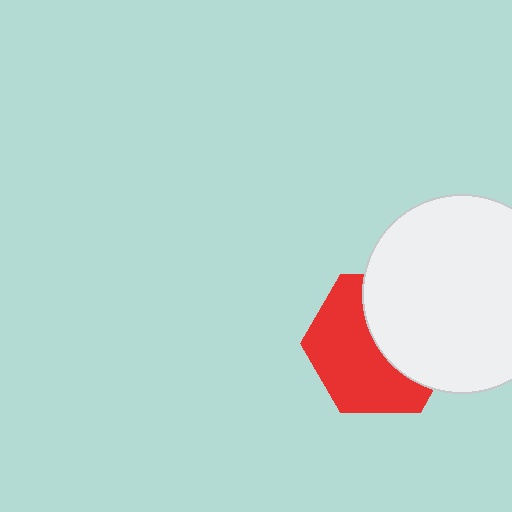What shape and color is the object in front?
The object in front is a white circle.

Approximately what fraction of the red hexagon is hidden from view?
Roughly 45% of the red hexagon is hidden behind the white circle.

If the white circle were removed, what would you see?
You would see the complete red hexagon.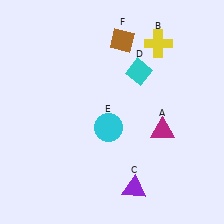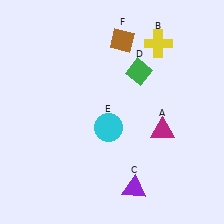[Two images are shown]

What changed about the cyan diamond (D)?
In Image 1, D is cyan. In Image 2, it changed to green.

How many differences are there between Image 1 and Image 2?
There is 1 difference between the two images.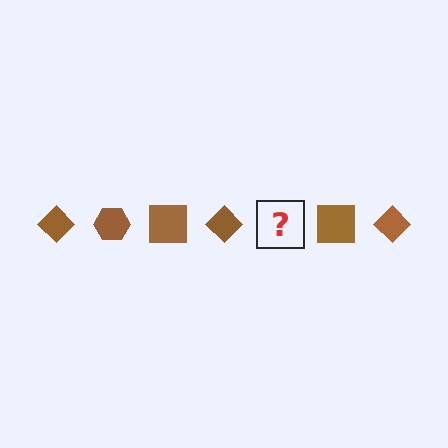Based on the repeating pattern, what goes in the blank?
The blank should be a brown hexagon.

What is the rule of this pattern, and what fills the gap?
The rule is that the pattern cycles through diamond, hexagon, square shapes in brown. The gap should be filled with a brown hexagon.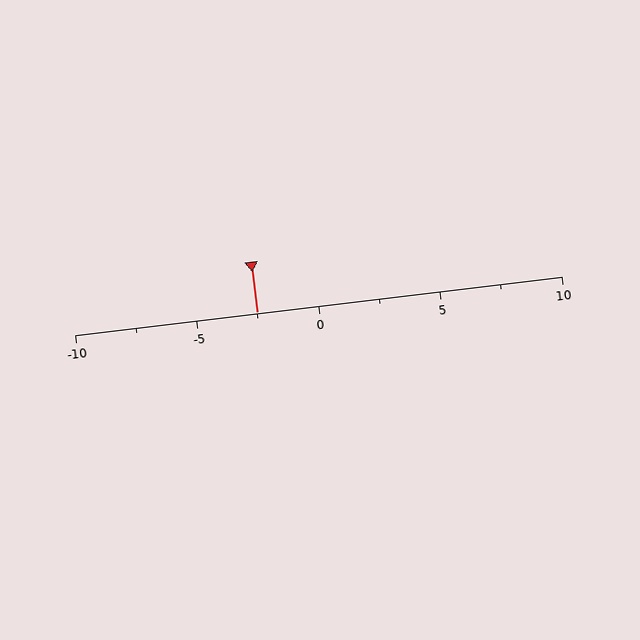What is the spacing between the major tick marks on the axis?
The major ticks are spaced 5 apart.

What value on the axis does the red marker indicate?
The marker indicates approximately -2.5.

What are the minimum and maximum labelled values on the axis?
The axis runs from -10 to 10.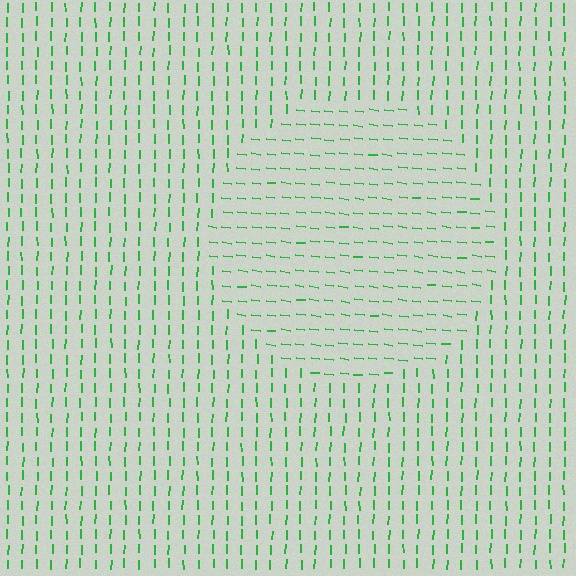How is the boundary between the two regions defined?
The boundary is defined purely by a change in line orientation (approximately 84 degrees difference). All lines are the same color and thickness.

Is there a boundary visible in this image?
Yes, there is a texture boundary formed by a change in line orientation.